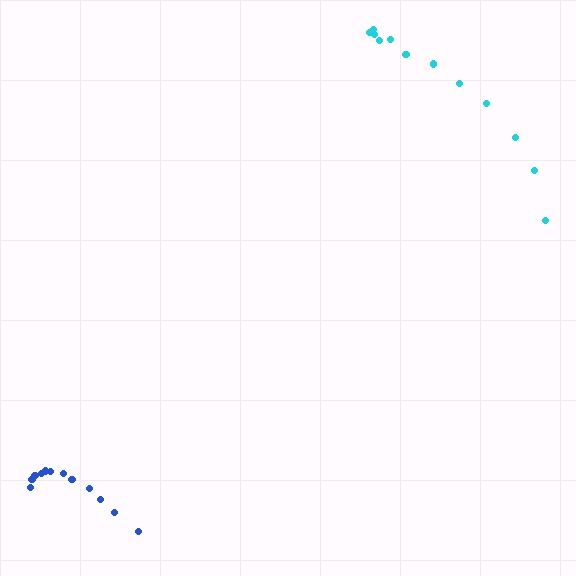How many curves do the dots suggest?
There are 2 distinct paths.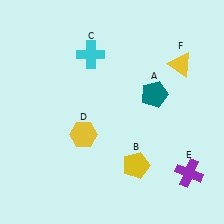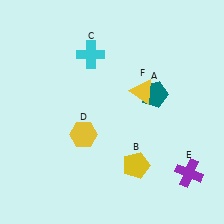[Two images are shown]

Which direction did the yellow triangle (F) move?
The yellow triangle (F) moved left.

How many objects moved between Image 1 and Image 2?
1 object moved between the two images.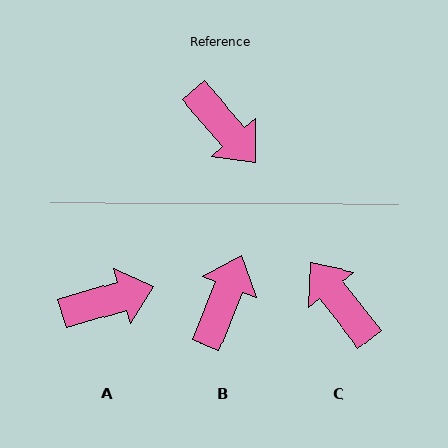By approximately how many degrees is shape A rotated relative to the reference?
Approximately 66 degrees counter-clockwise.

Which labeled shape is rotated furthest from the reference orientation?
C, about 177 degrees away.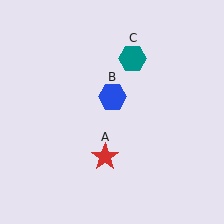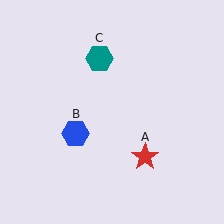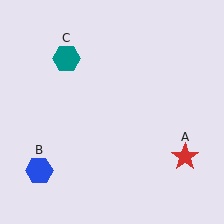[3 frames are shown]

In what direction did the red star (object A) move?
The red star (object A) moved right.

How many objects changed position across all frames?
3 objects changed position: red star (object A), blue hexagon (object B), teal hexagon (object C).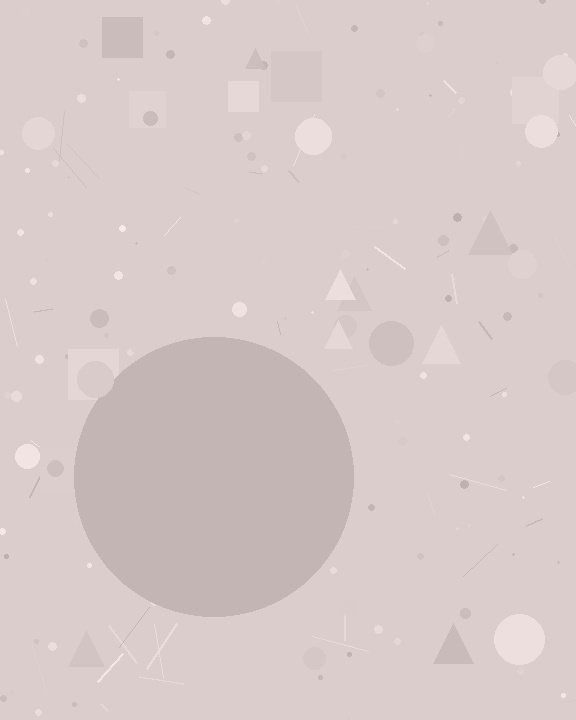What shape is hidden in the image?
A circle is hidden in the image.